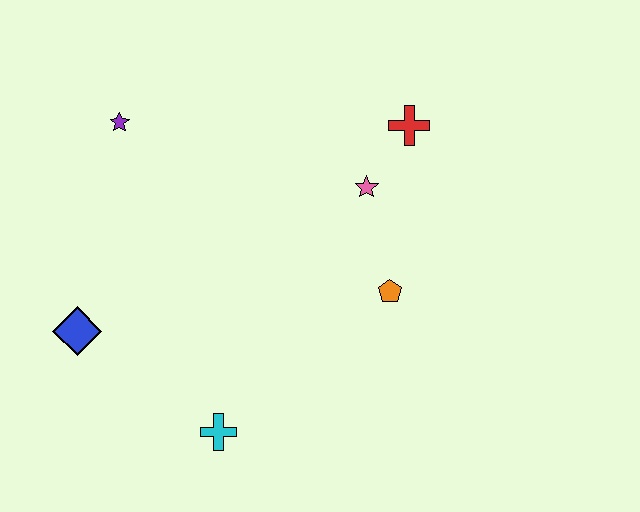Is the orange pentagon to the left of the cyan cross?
No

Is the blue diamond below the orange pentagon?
Yes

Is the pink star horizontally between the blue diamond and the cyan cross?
No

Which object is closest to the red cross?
The pink star is closest to the red cross.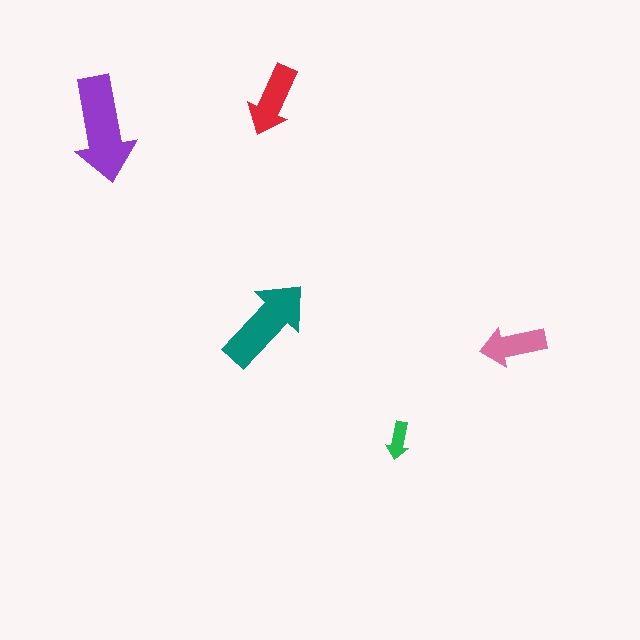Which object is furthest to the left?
The purple arrow is leftmost.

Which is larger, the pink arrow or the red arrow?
The red one.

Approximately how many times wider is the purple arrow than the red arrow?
About 1.5 times wider.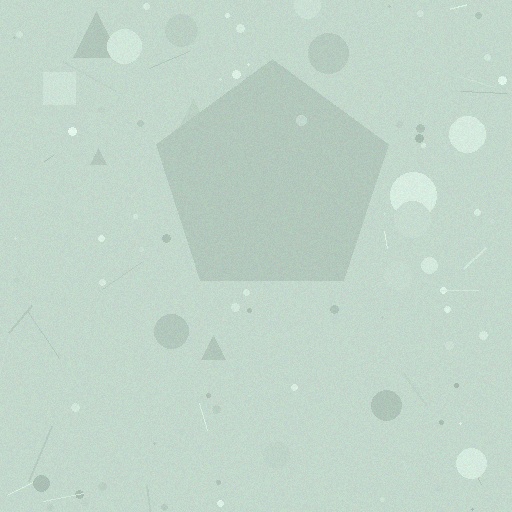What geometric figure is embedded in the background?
A pentagon is embedded in the background.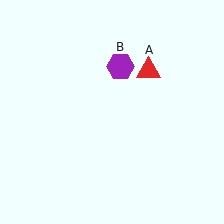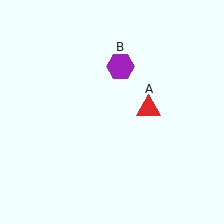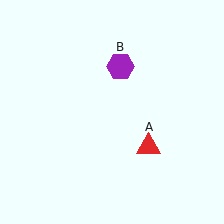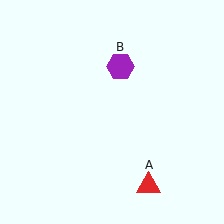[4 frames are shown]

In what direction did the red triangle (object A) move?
The red triangle (object A) moved down.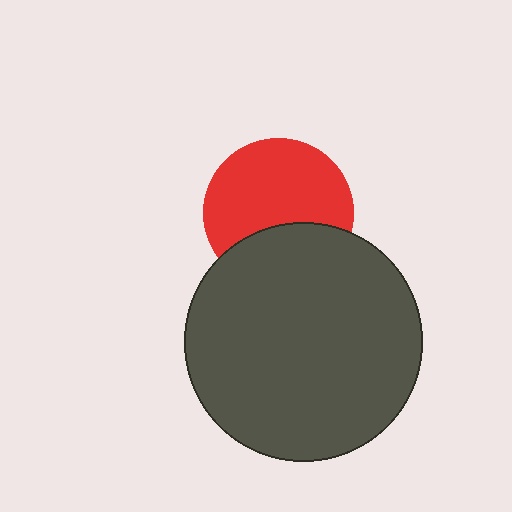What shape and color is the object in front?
The object in front is a dark gray circle.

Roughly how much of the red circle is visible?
Most of it is visible (roughly 66%).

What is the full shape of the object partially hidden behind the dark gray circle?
The partially hidden object is a red circle.